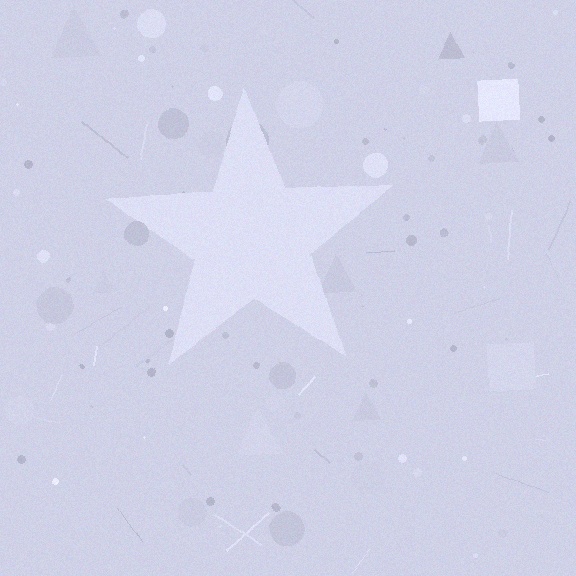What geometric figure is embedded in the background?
A star is embedded in the background.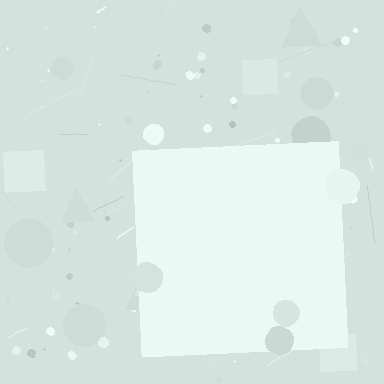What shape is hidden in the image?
A square is hidden in the image.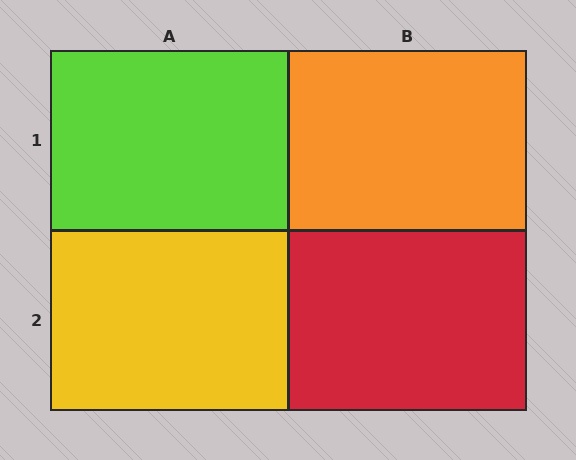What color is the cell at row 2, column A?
Yellow.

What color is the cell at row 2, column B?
Red.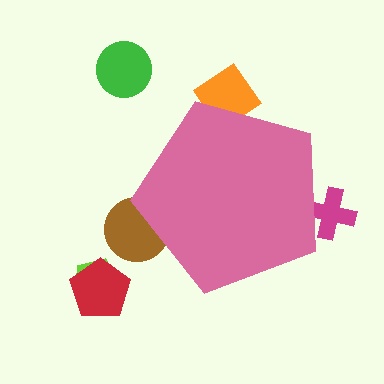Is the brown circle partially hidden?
Yes, the brown circle is partially hidden behind the pink pentagon.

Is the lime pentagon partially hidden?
No, the lime pentagon is fully visible.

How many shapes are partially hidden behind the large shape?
3 shapes are partially hidden.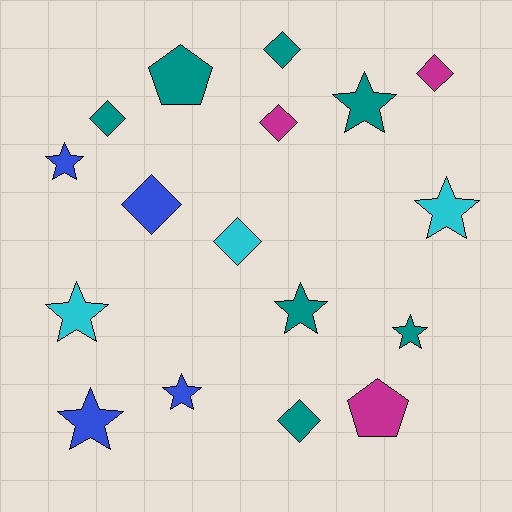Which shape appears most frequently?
Star, with 8 objects.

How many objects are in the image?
There are 17 objects.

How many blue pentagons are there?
There are no blue pentagons.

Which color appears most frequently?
Teal, with 7 objects.